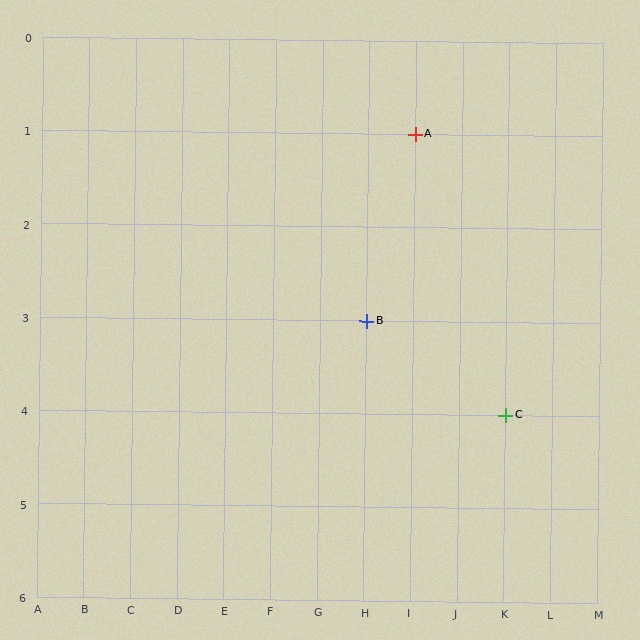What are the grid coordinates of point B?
Point B is at grid coordinates (H, 3).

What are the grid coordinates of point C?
Point C is at grid coordinates (K, 4).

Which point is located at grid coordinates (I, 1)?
Point A is at (I, 1).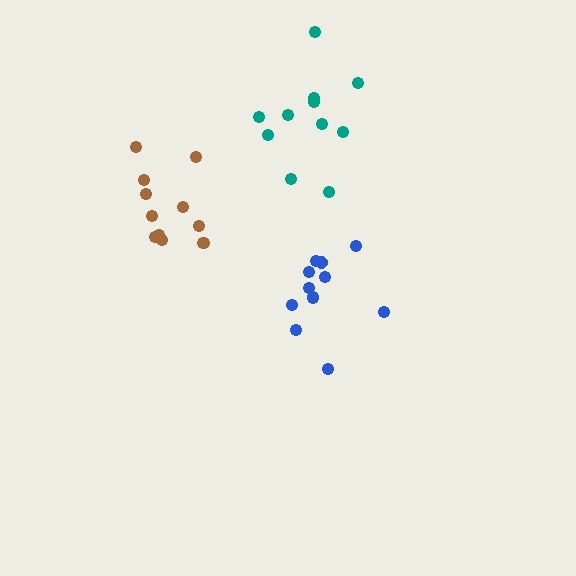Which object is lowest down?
The blue cluster is bottommost.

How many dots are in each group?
Group 1: 11 dots, Group 2: 11 dots, Group 3: 11 dots (33 total).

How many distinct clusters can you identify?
There are 3 distinct clusters.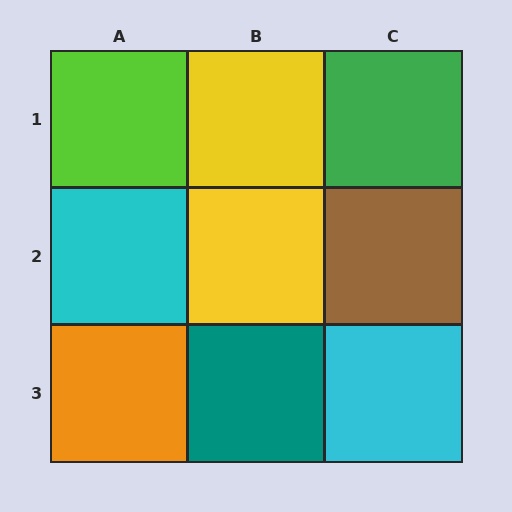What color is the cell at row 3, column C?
Cyan.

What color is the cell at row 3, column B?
Teal.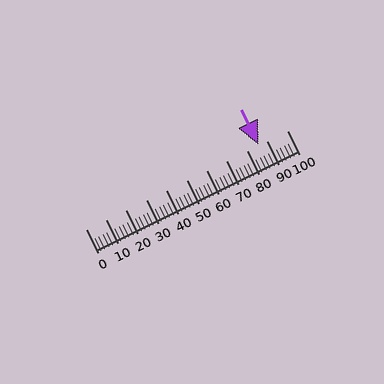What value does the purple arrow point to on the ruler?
The purple arrow points to approximately 86.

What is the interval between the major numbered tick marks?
The major tick marks are spaced 10 units apart.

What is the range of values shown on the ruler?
The ruler shows values from 0 to 100.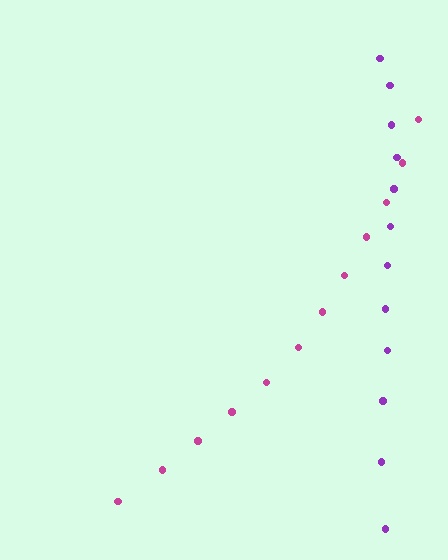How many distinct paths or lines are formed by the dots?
There are 2 distinct paths.